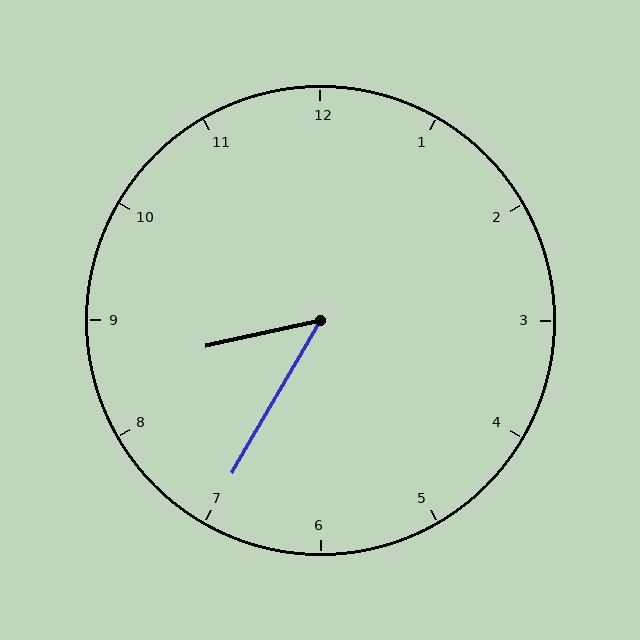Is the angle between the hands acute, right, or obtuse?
It is acute.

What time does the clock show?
8:35.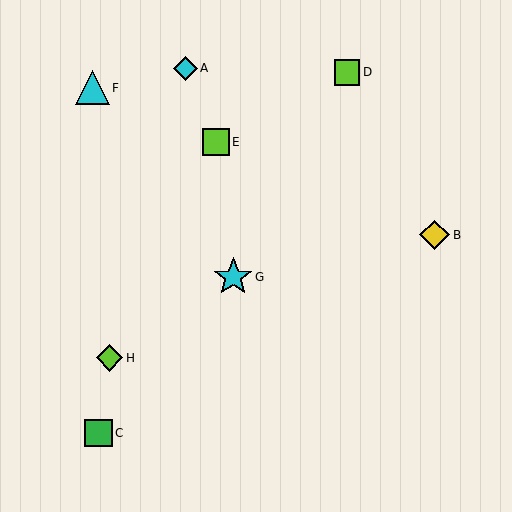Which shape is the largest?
The cyan star (labeled G) is the largest.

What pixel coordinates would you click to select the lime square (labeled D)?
Click at (347, 72) to select the lime square D.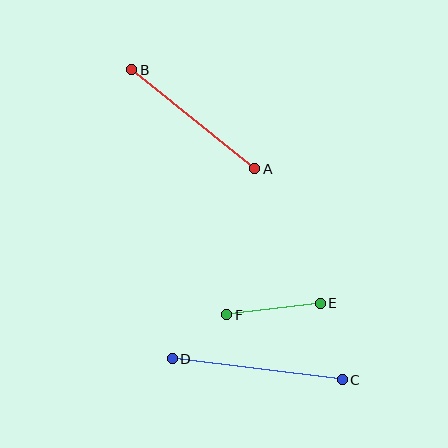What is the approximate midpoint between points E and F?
The midpoint is at approximately (273, 309) pixels.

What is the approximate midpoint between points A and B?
The midpoint is at approximately (193, 119) pixels.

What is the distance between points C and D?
The distance is approximately 171 pixels.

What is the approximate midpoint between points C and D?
The midpoint is at approximately (257, 369) pixels.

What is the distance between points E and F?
The distance is approximately 94 pixels.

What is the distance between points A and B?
The distance is approximately 158 pixels.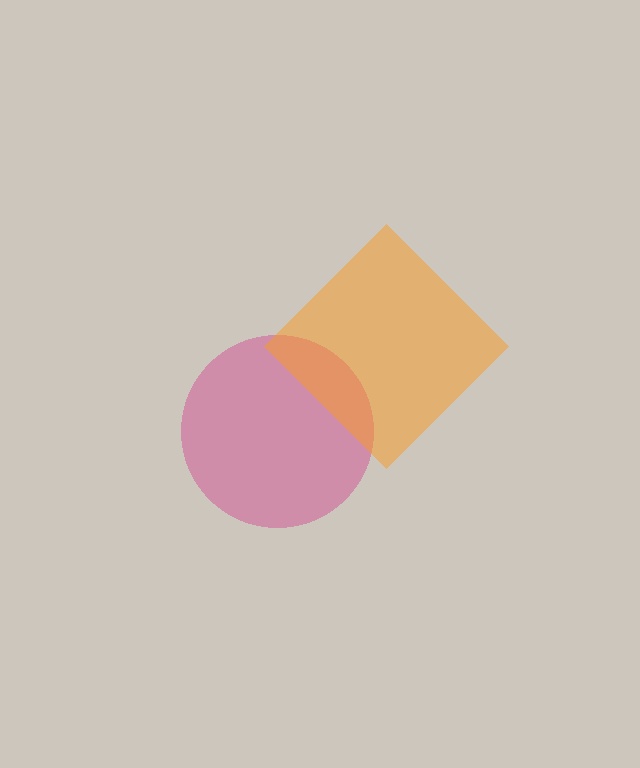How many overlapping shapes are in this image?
There are 2 overlapping shapes in the image.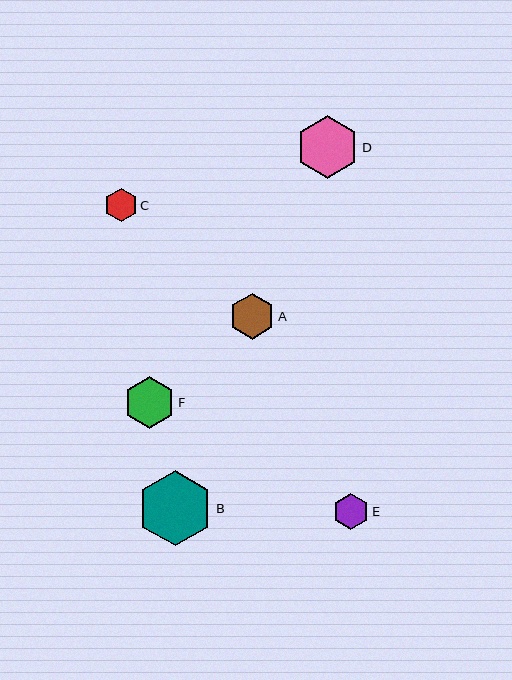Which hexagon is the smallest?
Hexagon C is the smallest with a size of approximately 33 pixels.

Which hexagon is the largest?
Hexagon B is the largest with a size of approximately 75 pixels.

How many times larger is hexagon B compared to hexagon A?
Hexagon B is approximately 1.6 times the size of hexagon A.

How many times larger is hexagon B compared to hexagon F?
Hexagon B is approximately 1.5 times the size of hexagon F.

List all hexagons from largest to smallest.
From largest to smallest: B, D, F, A, E, C.